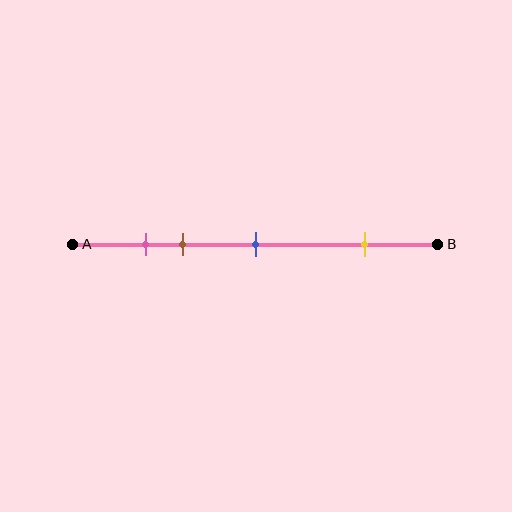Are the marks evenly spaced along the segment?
No, the marks are not evenly spaced.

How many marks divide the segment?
There are 4 marks dividing the segment.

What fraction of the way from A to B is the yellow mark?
The yellow mark is approximately 80% (0.8) of the way from A to B.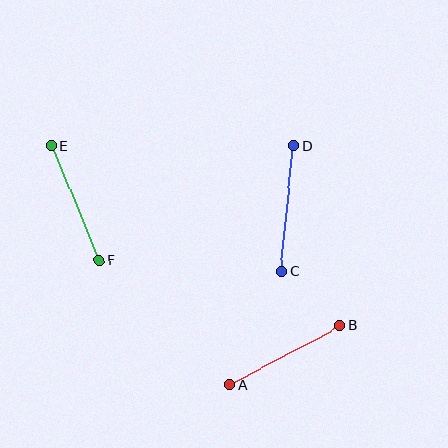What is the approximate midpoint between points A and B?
The midpoint is at approximately (285, 355) pixels.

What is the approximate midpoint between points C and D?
The midpoint is at approximately (288, 209) pixels.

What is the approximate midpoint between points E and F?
The midpoint is at approximately (75, 203) pixels.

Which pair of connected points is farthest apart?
Points C and D are farthest apart.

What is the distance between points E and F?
The distance is approximately 124 pixels.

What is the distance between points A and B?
The distance is approximately 125 pixels.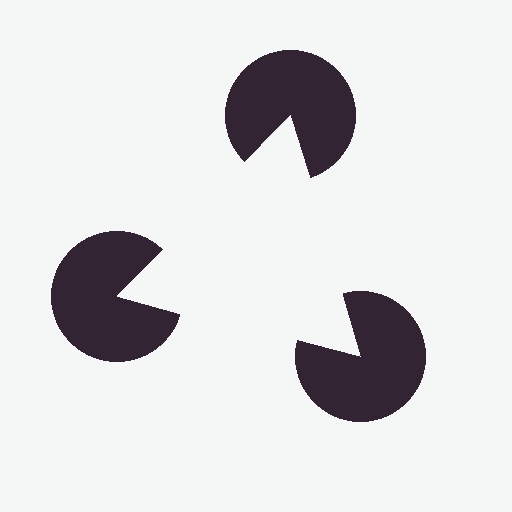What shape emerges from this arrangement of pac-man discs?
An illusory triangle — its edges are inferred from the aligned wedge cuts in the pac-man discs, not physically drawn.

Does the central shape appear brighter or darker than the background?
It typically appears slightly brighter than the background, even though no actual brightness change is drawn.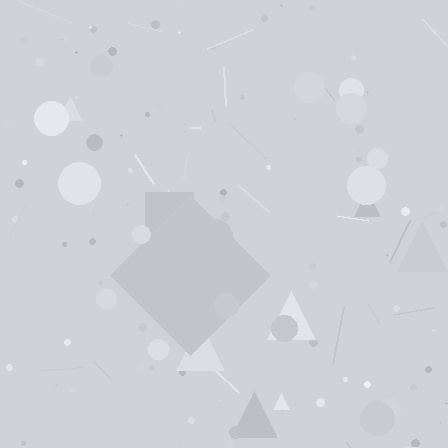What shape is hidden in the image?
A diamond is hidden in the image.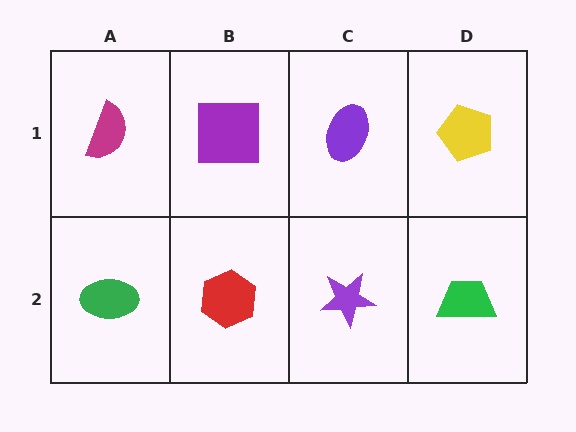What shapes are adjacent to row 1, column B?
A red hexagon (row 2, column B), a magenta semicircle (row 1, column A), a purple ellipse (row 1, column C).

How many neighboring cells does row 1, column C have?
3.